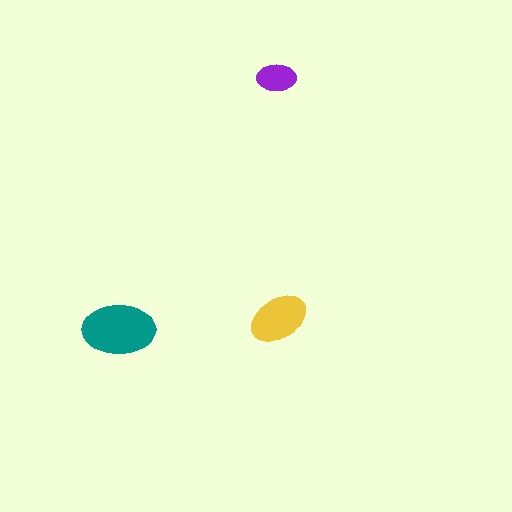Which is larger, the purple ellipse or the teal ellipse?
The teal one.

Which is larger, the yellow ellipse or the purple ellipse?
The yellow one.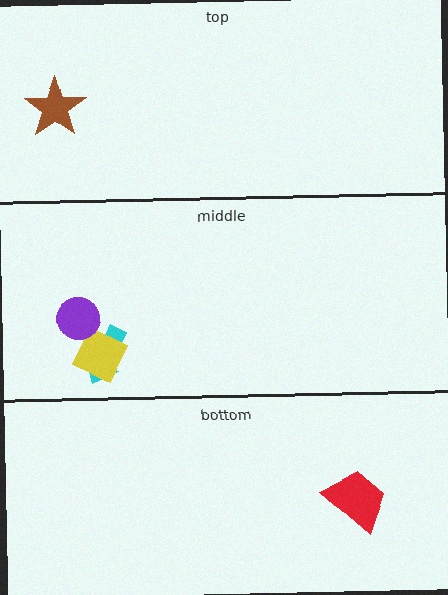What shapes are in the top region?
The brown star.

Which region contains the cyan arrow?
The middle region.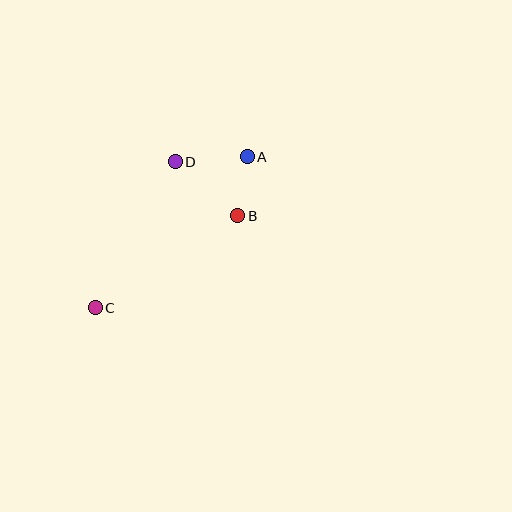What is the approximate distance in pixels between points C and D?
The distance between C and D is approximately 166 pixels.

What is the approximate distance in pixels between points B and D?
The distance between B and D is approximately 83 pixels.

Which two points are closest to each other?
Points A and B are closest to each other.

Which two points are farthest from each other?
Points A and C are farthest from each other.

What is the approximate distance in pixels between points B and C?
The distance between B and C is approximately 170 pixels.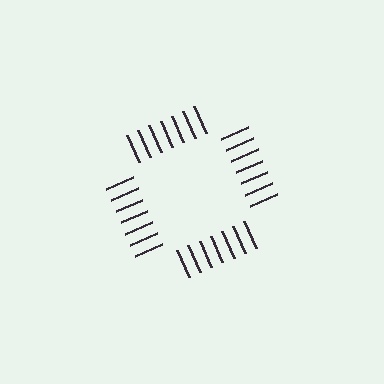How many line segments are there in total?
28 — 7 along each of the 4 edges.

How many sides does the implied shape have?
4 sides — the line-ends trace a square.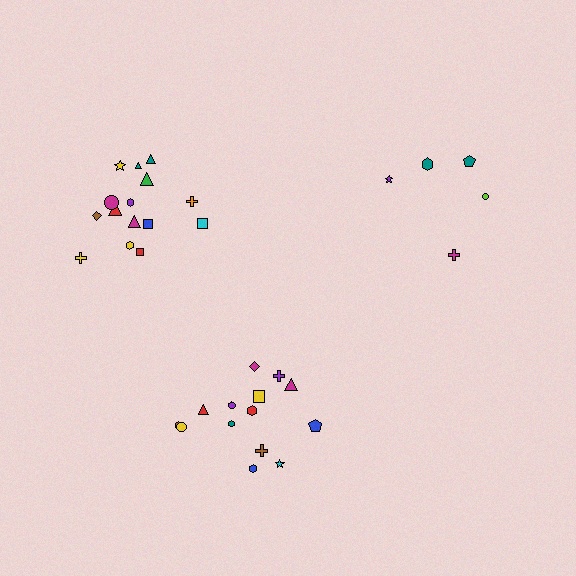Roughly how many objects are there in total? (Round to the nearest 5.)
Roughly 35 objects in total.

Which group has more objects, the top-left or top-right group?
The top-left group.